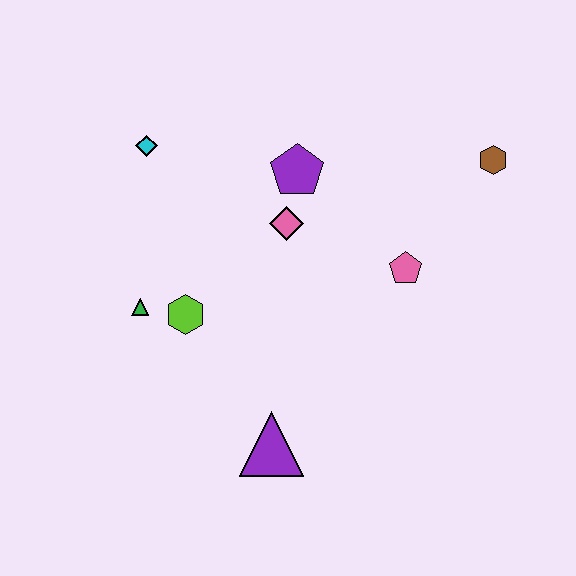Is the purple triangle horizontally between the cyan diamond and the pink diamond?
Yes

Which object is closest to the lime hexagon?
The green triangle is closest to the lime hexagon.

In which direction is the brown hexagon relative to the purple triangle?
The brown hexagon is above the purple triangle.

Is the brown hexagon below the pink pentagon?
No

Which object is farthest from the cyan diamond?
The brown hexagon is farthest from the cyan diamond.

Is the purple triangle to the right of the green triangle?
Yes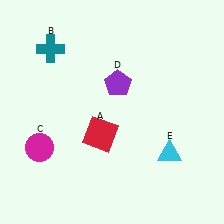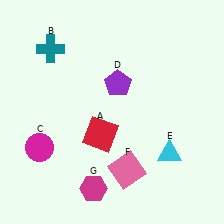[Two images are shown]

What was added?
A pink square (F), a magenta hexagon (G) were added in Image 2.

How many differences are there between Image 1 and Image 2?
There are 2 differences between the two images.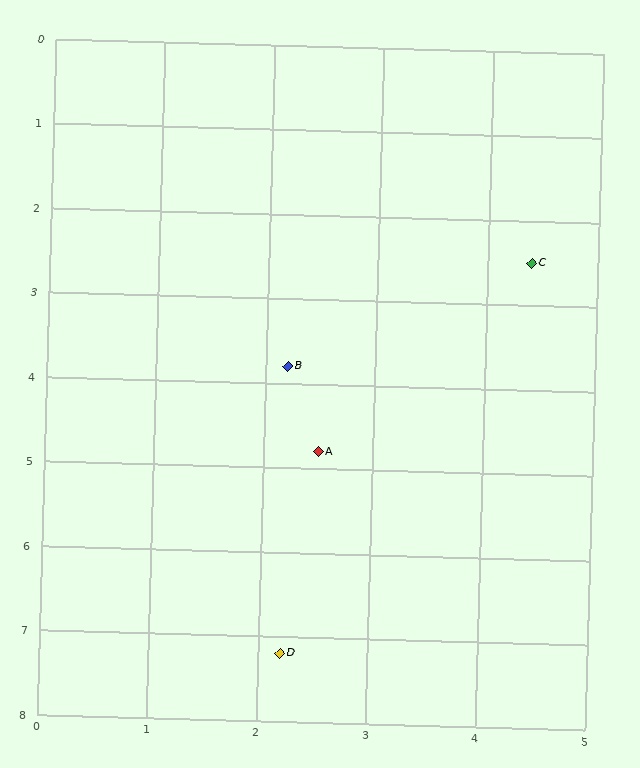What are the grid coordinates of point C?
Point C is at approximately (4.4, 2.5).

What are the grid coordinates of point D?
Point D is at approximately (2.2, 7.2).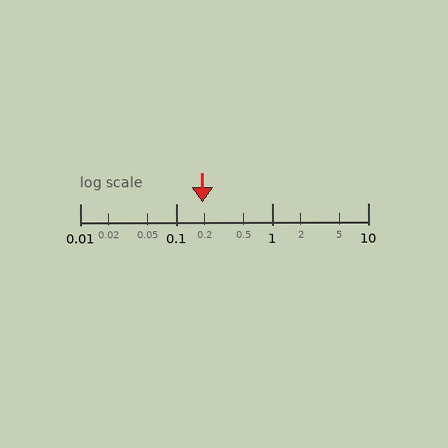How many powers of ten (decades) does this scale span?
The scale spans 3 decades, from 0.01 to 10.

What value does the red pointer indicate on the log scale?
The pointer indicates approximately 0.19.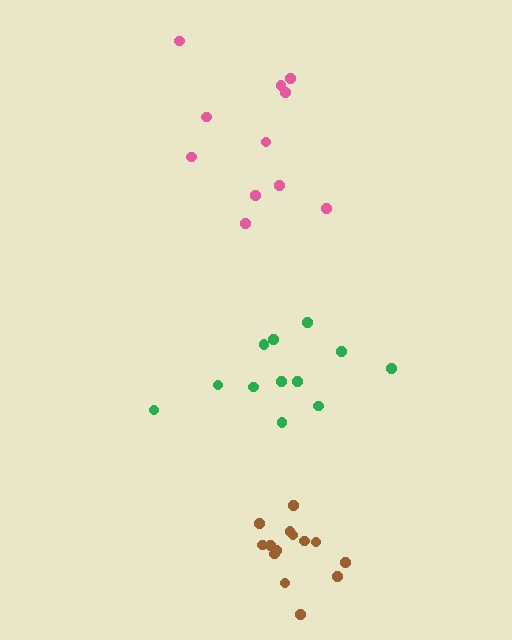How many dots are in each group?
Group 1: 14 dots, Group 2: 12 dots, Group 3: 11 dots (37 total).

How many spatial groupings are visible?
There are 3 spatial groupings.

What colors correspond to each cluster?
The clusters are colored: brown, green, pink.